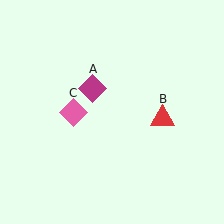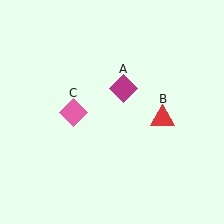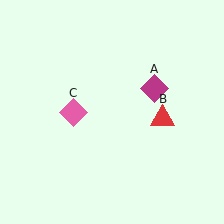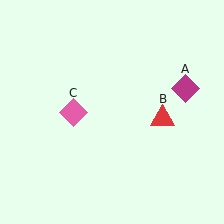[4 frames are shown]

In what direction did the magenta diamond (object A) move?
The magenta diamond (object A) moved right.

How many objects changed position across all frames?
1 object changed position: magenta diamond (object A).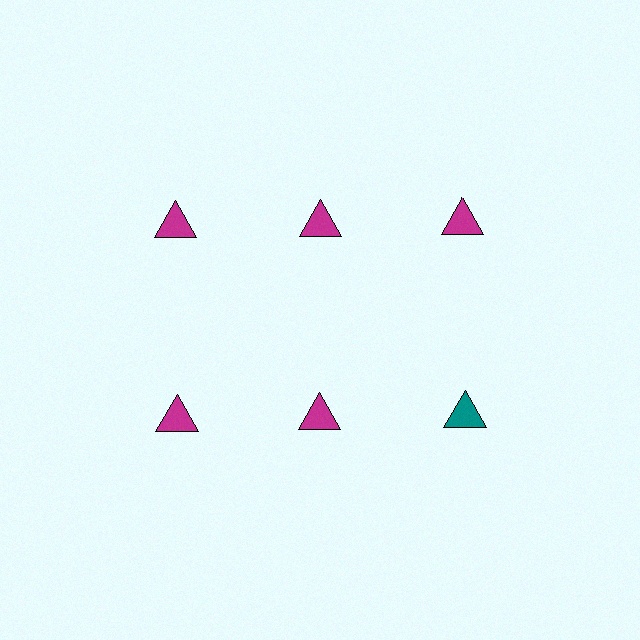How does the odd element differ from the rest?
It has a different color: teal instead of magenta.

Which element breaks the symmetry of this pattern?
The teal triangle in the second row, center column breaks the symmetry. All other shapes are magenta triangles.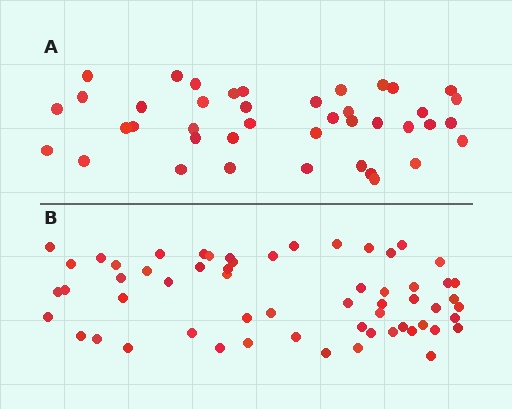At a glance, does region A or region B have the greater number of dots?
Region B (the bottom region) has more dots.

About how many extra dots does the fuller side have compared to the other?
Region B has approximately 20 more dots than region A.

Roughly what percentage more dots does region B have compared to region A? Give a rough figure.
About 45% more.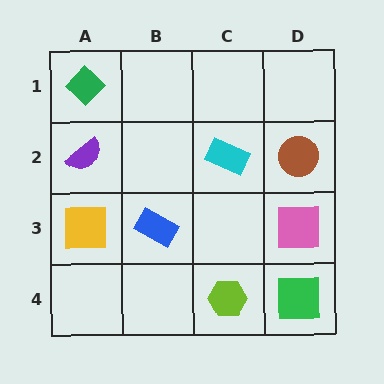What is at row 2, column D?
A brown circle.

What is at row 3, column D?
A pink square.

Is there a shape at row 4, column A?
No, that cell is empty.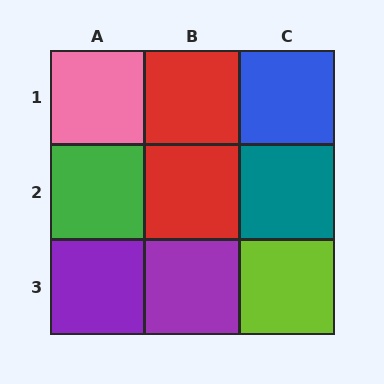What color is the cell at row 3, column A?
Purple.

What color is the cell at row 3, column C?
Lime.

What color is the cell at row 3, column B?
Purple.